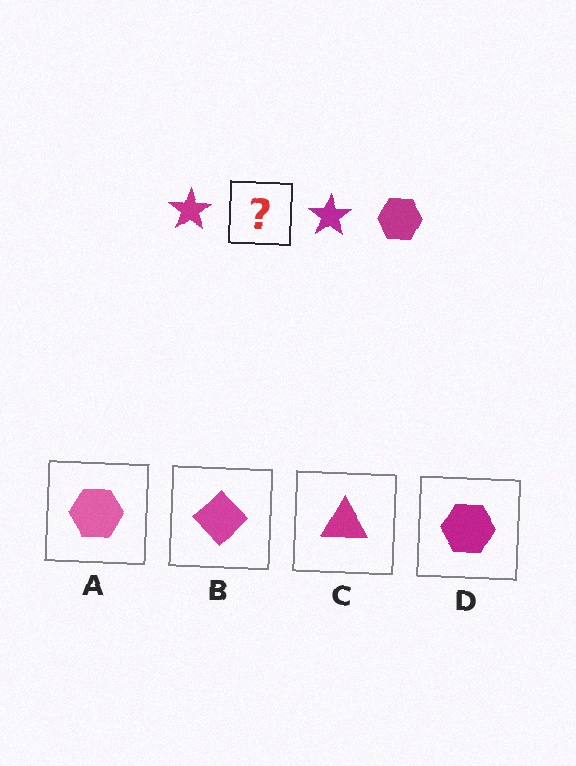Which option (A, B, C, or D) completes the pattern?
D.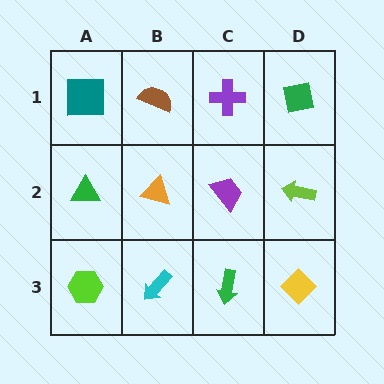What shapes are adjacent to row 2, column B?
A brown semicircle (row 1, column B), a cyan arrow (row 3, column B), a green triangle (row 2, column A), a purple trapezoid (row 2, column C).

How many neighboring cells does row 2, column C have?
4.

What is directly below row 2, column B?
A cyan arrow.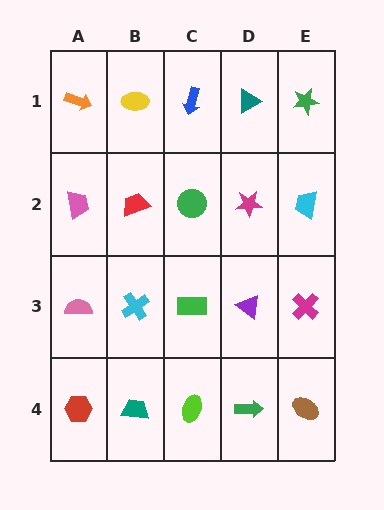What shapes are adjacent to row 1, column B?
A red trapezoid (row 2, column B), an orange arrow (row 1, column A), a blue arrow (row 1, column C).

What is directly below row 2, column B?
A cyan cross.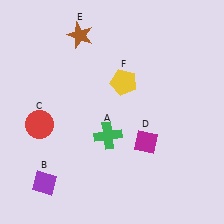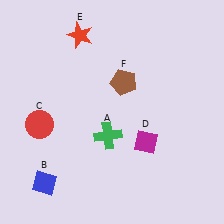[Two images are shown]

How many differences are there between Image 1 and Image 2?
There are 3 differences between the two images.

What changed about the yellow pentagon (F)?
In Image 1, F is yellow. In Image 2, it changed to brown.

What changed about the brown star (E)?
In Image 1, E is brown. In Image 2, it changed to red.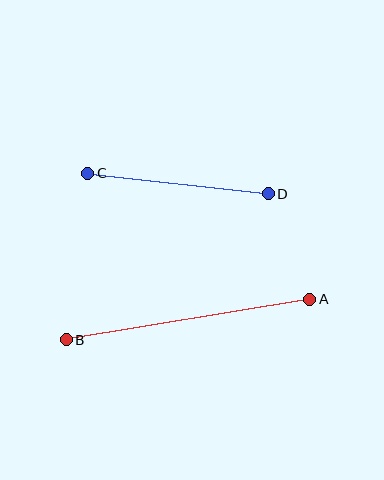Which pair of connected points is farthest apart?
Points A and B are farthest apart.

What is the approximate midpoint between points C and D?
The midpoint is at approximately (178, 183) pixels.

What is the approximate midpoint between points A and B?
The midpoint is at approximately (188, 320) pixels.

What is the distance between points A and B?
The distance is approximately 247 pixels.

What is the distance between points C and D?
The distance is approximately 182 pixels.